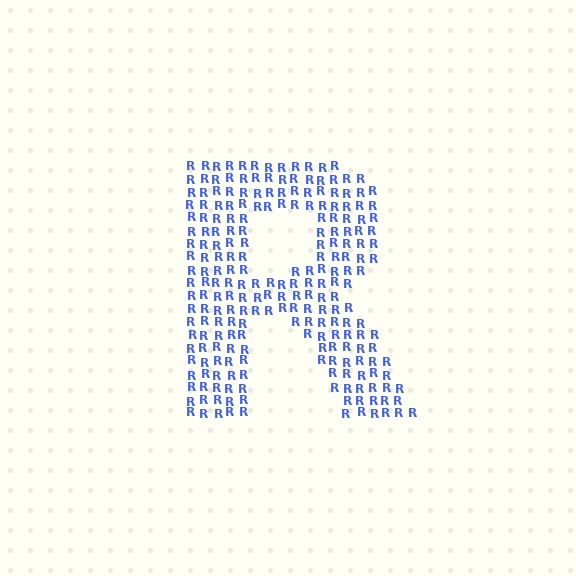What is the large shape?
The large shape is the letter R.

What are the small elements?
The small elements are letter R's.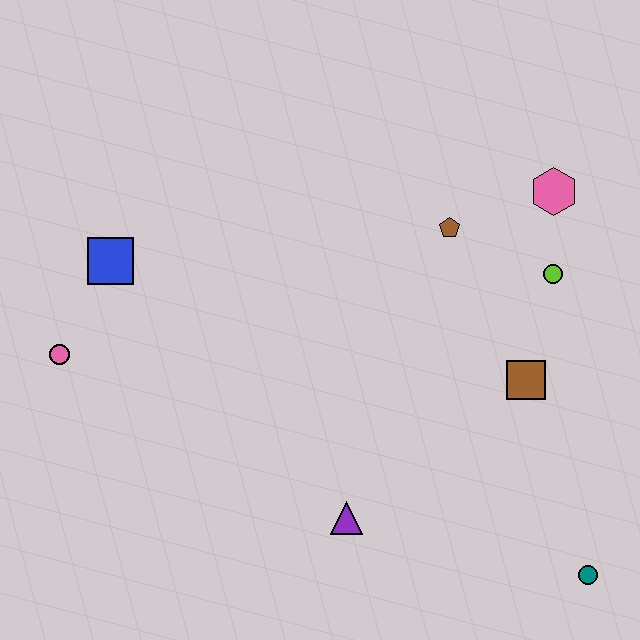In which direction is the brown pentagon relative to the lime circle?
The brown pentagon is to the left of the lime circle.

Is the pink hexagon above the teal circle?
Yes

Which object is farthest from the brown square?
The pink circle is farthest from the brown square.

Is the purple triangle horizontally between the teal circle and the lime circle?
No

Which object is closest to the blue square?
The pink circle is closest to the blue square.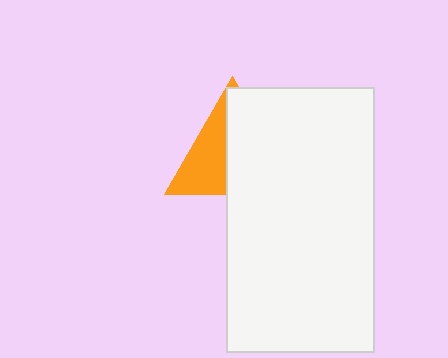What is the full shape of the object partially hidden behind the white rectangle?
The partially hidden object is an orange triangle.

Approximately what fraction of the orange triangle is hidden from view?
Roughly 59% of the orange triangle is hidden behind the white rectangle.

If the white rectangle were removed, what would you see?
You would see the complete orange triangle.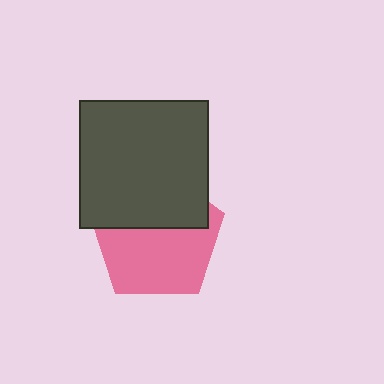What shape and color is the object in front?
The object in front is a dark gray square.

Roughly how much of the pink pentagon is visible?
About half of it is visible (roughly 58%).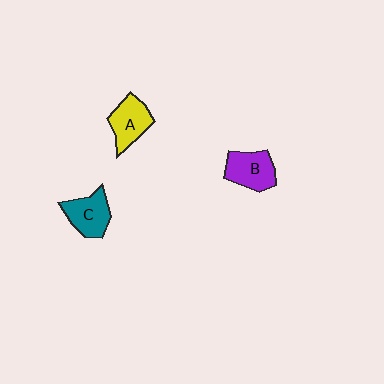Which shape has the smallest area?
Shape C (teal).